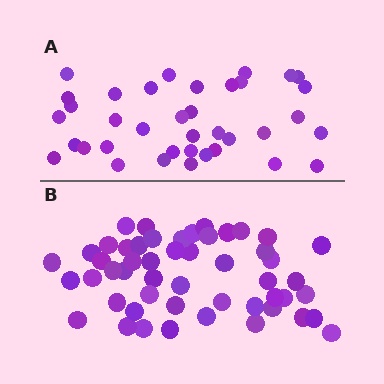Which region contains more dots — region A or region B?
Region B (the bottom region) has more dots.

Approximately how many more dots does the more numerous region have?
Region B has approximately 15 more dots than region A.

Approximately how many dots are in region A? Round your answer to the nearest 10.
About 40 dots. (The exact count is 37, which rounds to 40.)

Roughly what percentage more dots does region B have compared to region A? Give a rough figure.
About 40% more.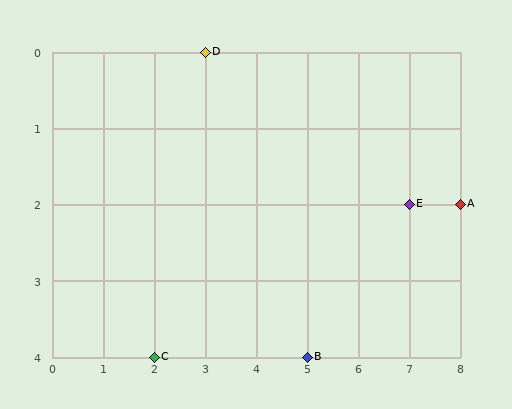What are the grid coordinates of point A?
Point A is at grid coordinates (8, 2).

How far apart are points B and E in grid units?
Points B and E are 2 columns and 2 rows apart (about 2.8 grid units diagonally).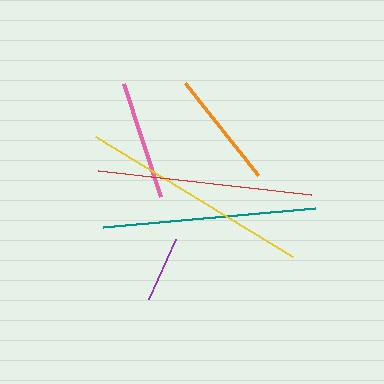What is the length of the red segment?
The red segment is approximately 215 pixels long.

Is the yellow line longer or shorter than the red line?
The yellow line is longer than the red line.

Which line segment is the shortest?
The purple line is the shortest at approximately 65 pixels.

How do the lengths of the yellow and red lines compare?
The yellow and red lines are approximately the same length.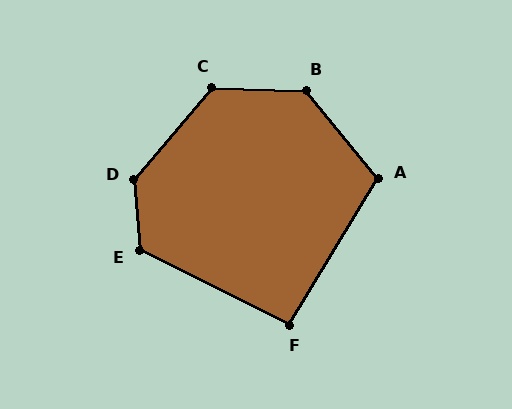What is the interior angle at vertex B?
Approximately 131 degrees (obtuse).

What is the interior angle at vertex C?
Approximately 129 degrees (obtuse).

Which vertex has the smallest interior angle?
F, at approximately 95 degrees.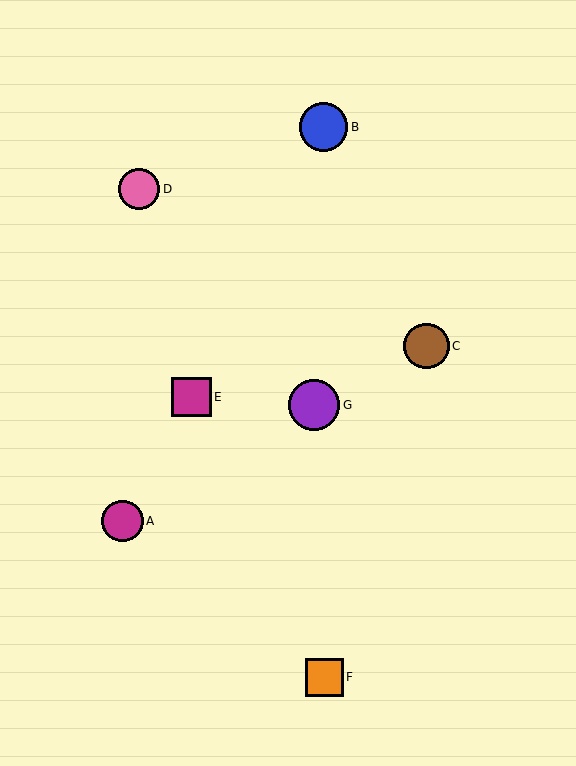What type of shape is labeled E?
Shape E is a magenta square.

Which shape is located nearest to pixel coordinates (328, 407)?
The purple circle (labeled G) at (314, 405) is nearest to that location.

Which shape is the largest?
The purple circle (labeled G) is the largest.